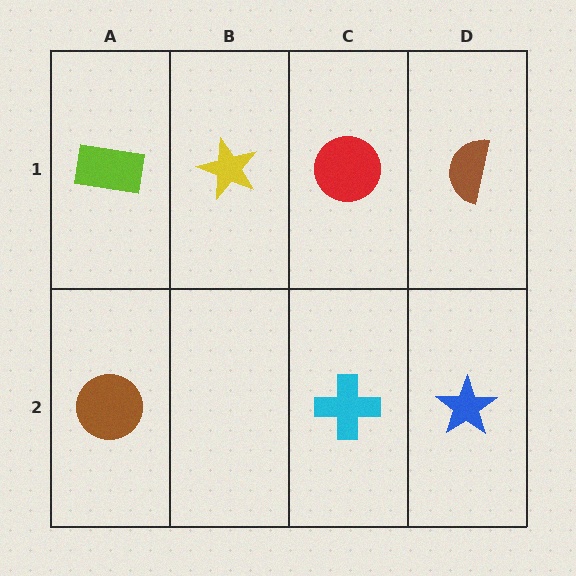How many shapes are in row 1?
4 shapes.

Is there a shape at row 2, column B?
No, that cell is empty.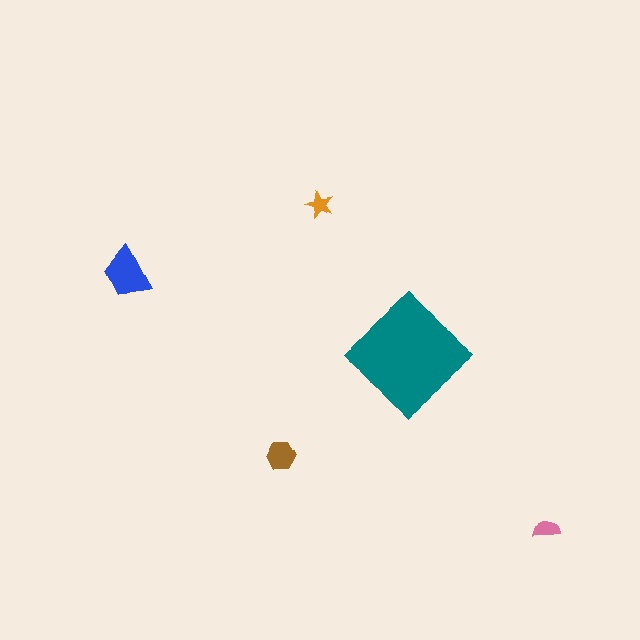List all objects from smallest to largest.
The orange star, the pink semicircle, the brown hexagon, the blue trapezoid, the teal diamond.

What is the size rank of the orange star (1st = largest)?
5th.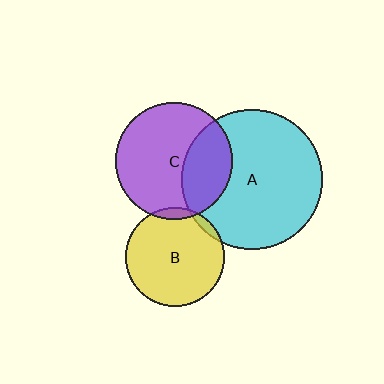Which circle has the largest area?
Circle A (cyan).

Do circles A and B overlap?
Yes.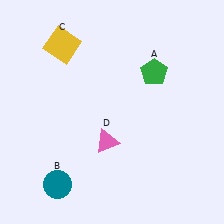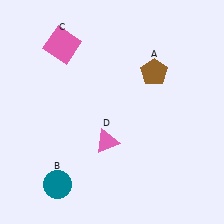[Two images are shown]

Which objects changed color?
A changed from green to brown. C changed from yellow to pink.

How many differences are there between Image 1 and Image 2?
There are 2 differences between the two images.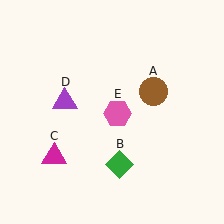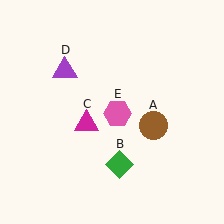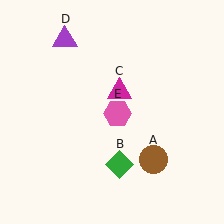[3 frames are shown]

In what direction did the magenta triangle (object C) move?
The magenta triangle (object C) moved up and to the right.